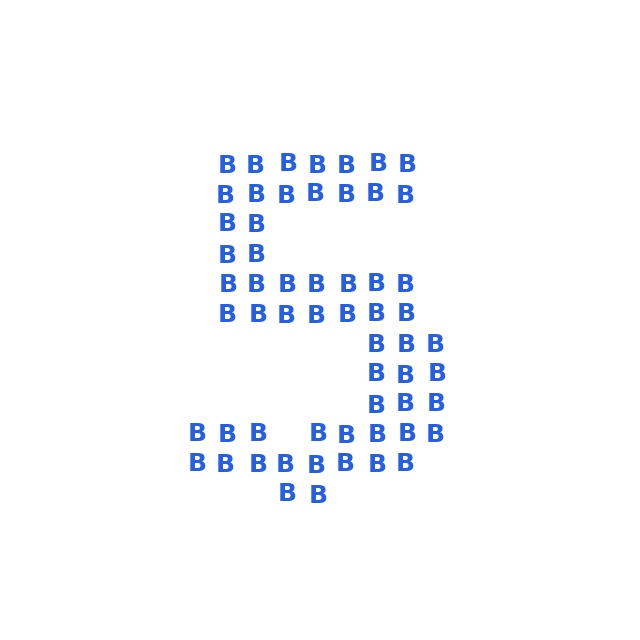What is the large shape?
The large shape is the digit 5.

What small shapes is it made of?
It is made of small letter B's.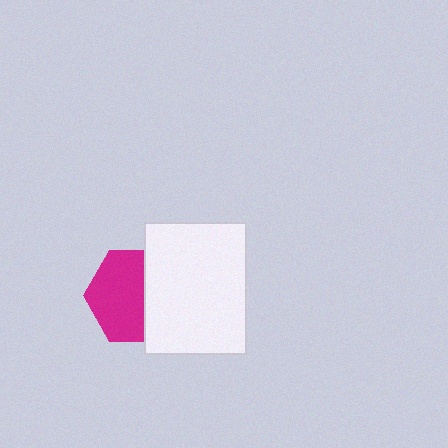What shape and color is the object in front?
The object in front is a white rectangle.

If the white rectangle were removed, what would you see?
You would see the complete magenta hexagon.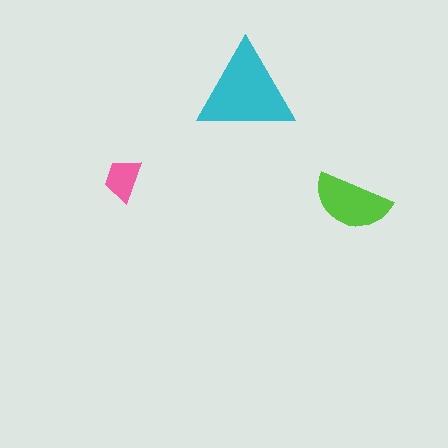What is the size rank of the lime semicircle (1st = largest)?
2nd.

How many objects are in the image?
There are 3 objects in the image.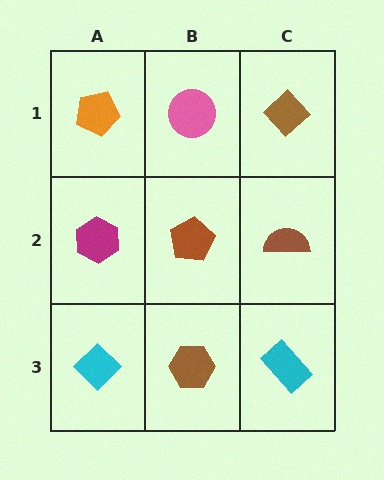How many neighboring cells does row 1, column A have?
2.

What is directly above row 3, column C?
A brown semicircle.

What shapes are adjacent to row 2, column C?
A brown diamond (row 1, column C), a cyan rectangle (row 3, column C), a brown pentagon (row 2, column B).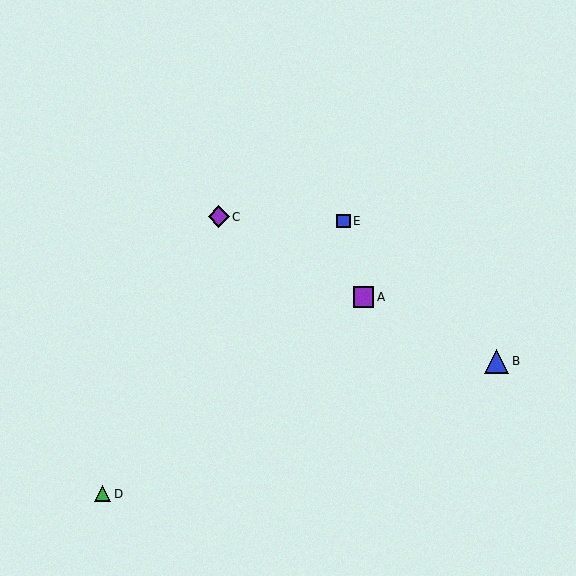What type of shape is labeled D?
Shape D is a green triangle.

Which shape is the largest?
The blue triangle (labeled B) is the largest.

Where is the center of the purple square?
The center of the purple square is at (364, 297).